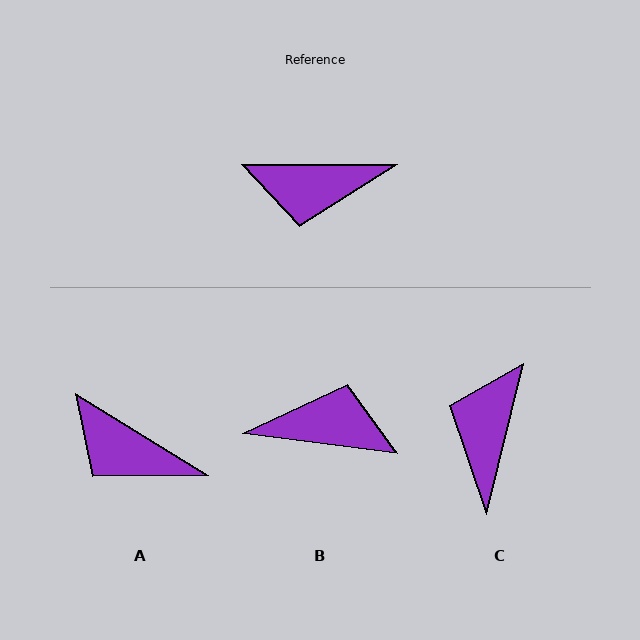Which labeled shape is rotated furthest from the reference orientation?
B, about 173 degrees away.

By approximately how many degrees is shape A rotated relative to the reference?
Approximately 32 degrees clockwise.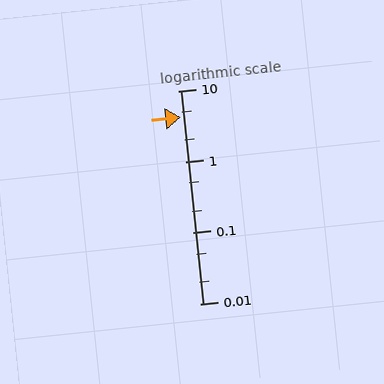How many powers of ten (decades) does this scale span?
The scale spans 3 decades, from 0.01 to 10.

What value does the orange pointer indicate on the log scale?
The pointer indicates approximately 4.3.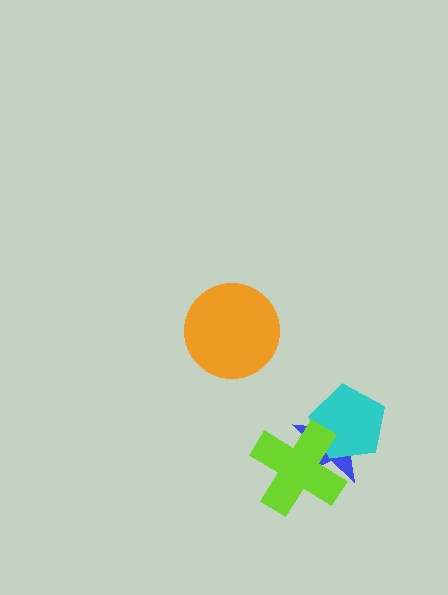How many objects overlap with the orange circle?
0 objects overlap with the orange circle.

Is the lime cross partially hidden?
No, no other shape covers it.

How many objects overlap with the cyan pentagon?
2 objects overlap with the cyan pentagon.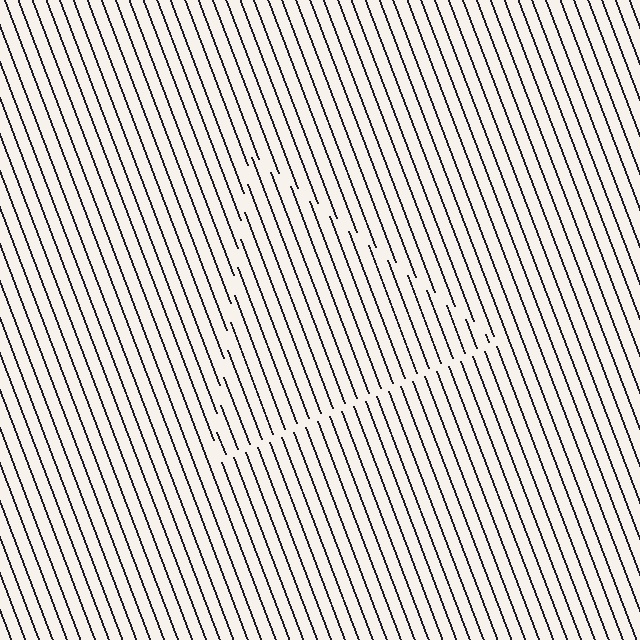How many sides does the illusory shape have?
3 sides — the line-ends trace a triangle.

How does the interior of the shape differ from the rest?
The interior of the shape contains the same grating, shifted by half a period — the contour is defined by the phase discontinuity where line-ends from the inner and outer gratings abut.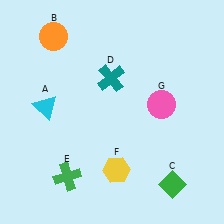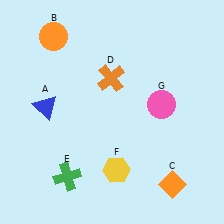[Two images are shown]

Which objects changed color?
A changed from cyan to blue. C changed from green to orange. D changed from teal to orange.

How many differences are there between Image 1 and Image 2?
There are 3 differences between the two images.